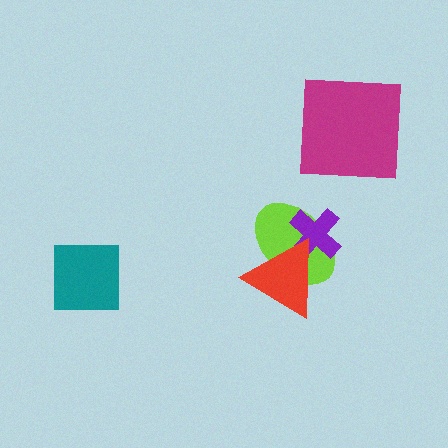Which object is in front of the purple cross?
The red triangle is in front of the purple cross.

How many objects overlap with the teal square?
0 objects overlap with the teal square.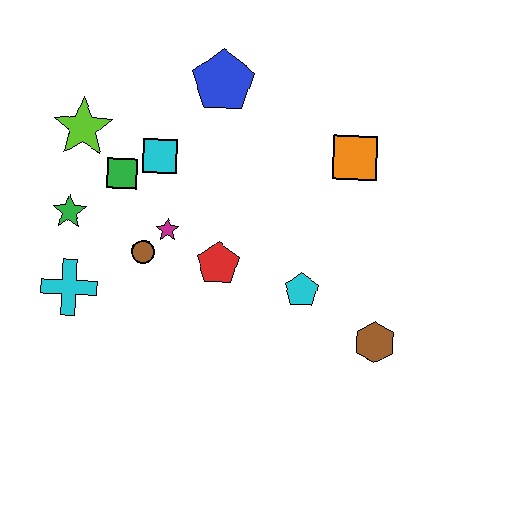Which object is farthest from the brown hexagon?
The lime star is farthest from the brown hexagon.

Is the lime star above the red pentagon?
Yes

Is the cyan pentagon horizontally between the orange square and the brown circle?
Yes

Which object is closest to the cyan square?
The green square is closest to the cyan square.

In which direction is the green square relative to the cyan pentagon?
The green square is to the left of the cyan pentagon.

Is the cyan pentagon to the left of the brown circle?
No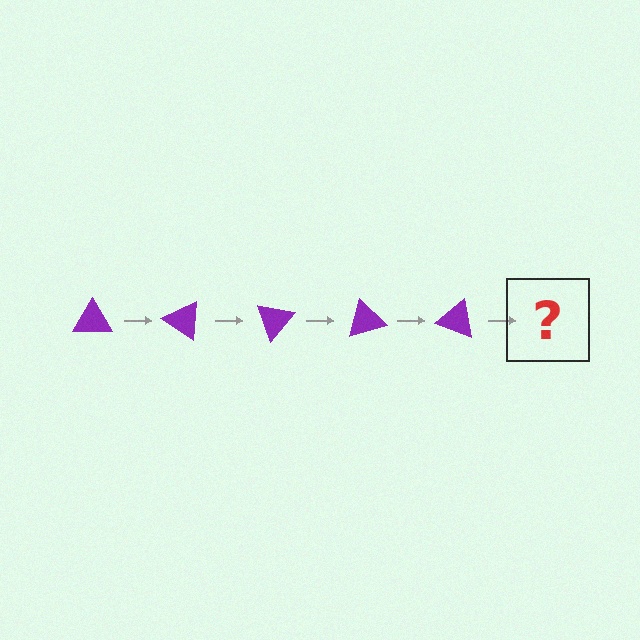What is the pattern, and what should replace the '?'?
The pattern is that the triangle rotates 35 degrees each step. The '?' should be a purple triangle rotated 175 degrees.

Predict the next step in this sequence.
The next step is a purple triangle rotated 175 degrees.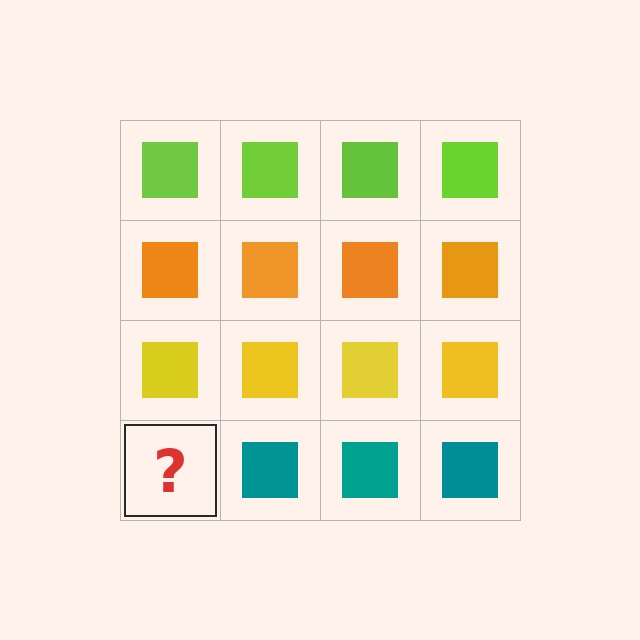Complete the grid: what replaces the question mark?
The question mark should be replaced with a teal square.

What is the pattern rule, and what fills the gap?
The rule is that each row has a consistent color. The gap should be filled with a teal square.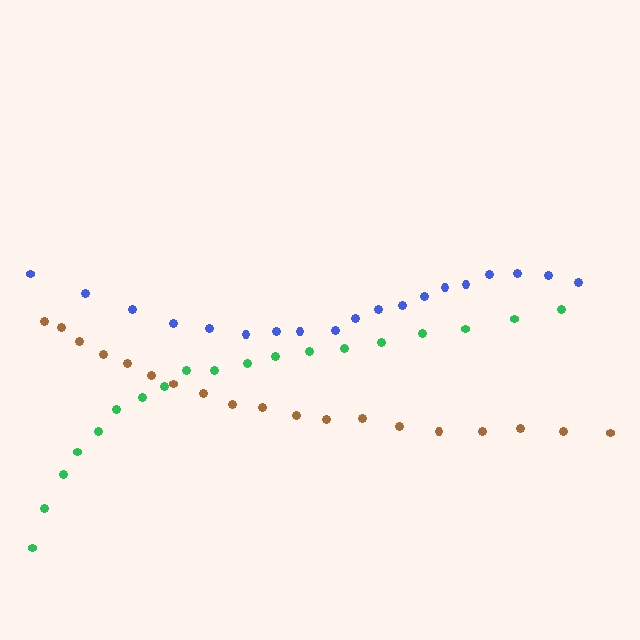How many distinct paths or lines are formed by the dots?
There are 3 distinct paths.